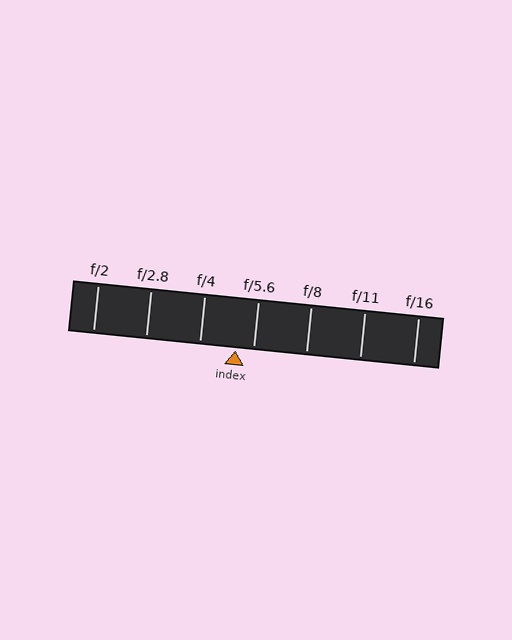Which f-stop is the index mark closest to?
The index mark is closest to f/5.6.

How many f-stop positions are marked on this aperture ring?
There are 7 f-stop positions marked.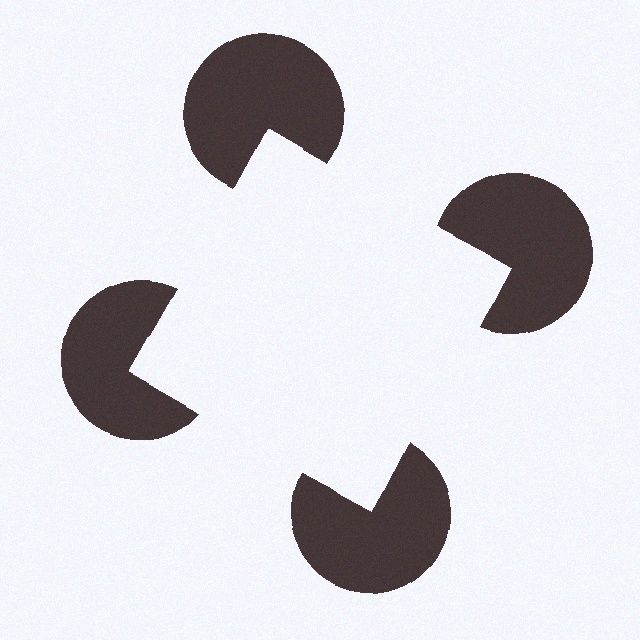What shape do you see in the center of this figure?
An illusory square — its edges are inferred from the aligned wedge cuts in the pac-man discs, not physically drawn.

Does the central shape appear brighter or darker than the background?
It typically appears slightly brighter than the background, even though no actual brightness change is drawn.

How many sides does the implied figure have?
4 sides.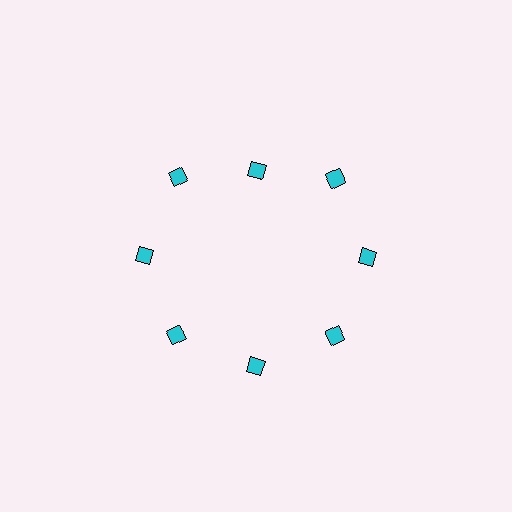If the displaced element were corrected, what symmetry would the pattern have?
It would have 8-fold rotational symmetry — the pattern would map onto itself every 45 degrees.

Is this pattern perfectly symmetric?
No. The 8 cyan diamonds are arranged in a ring, but one element near the 12 o'clock position is pulled inward toward the center, breaking the 8-fold rotational symmetry.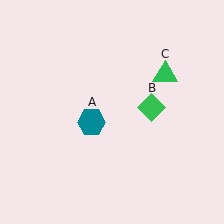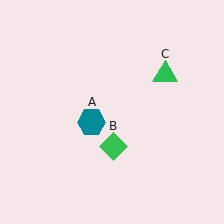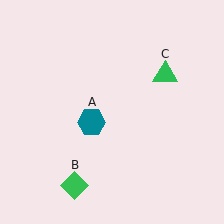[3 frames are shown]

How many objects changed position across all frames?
1 object changed position: green diamond (object B).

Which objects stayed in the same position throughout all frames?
Teal hexagon (object A) and green triangle (object C) remained stationary.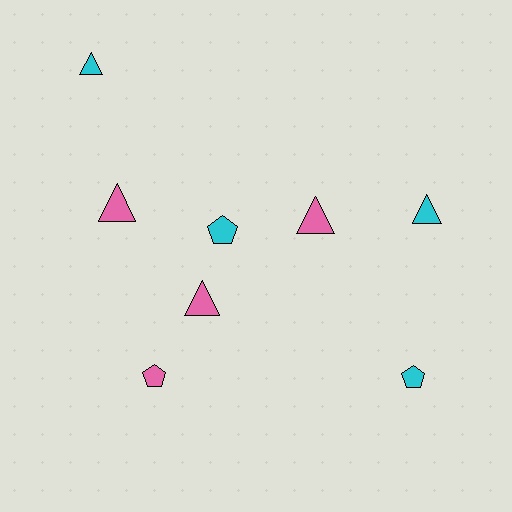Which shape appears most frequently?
Triangle, with 5 objects.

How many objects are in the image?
There are 8 objects.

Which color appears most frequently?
Pink, with 4 objects.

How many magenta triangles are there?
There are no magenta triangles.